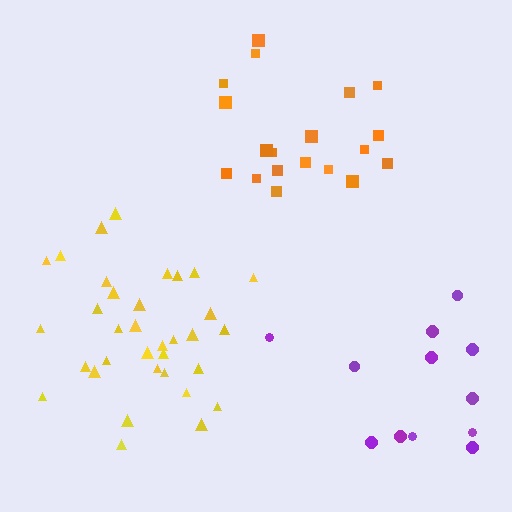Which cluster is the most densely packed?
Yellow.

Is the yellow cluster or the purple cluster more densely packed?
Yellow.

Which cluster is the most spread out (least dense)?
Purple.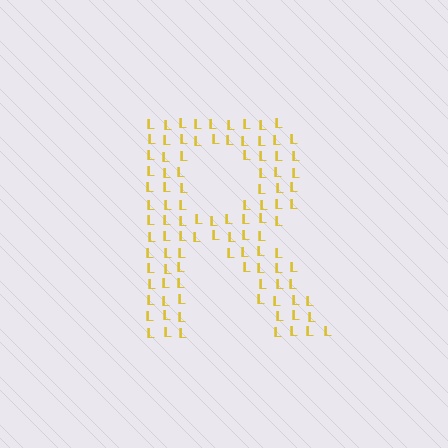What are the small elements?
The small elements are letter L's.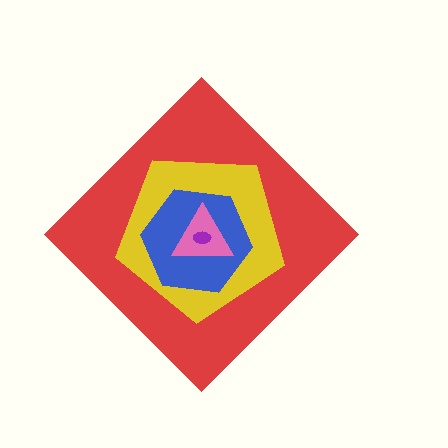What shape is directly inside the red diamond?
The yellow pentagon.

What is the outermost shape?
The red diamond.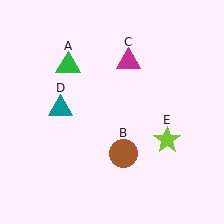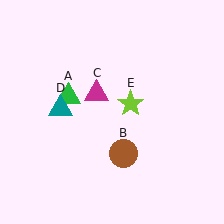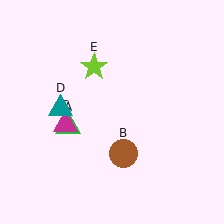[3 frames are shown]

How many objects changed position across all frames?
3 objects changed position: green triangle (object A), magenta triangle (object C), lime star (object E).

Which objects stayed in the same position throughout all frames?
Brown circle (object B) and teal triangle (object D) remained stationary.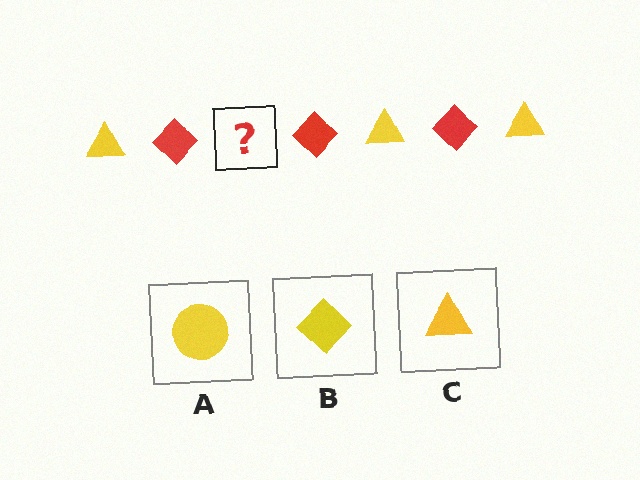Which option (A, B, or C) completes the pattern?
C.